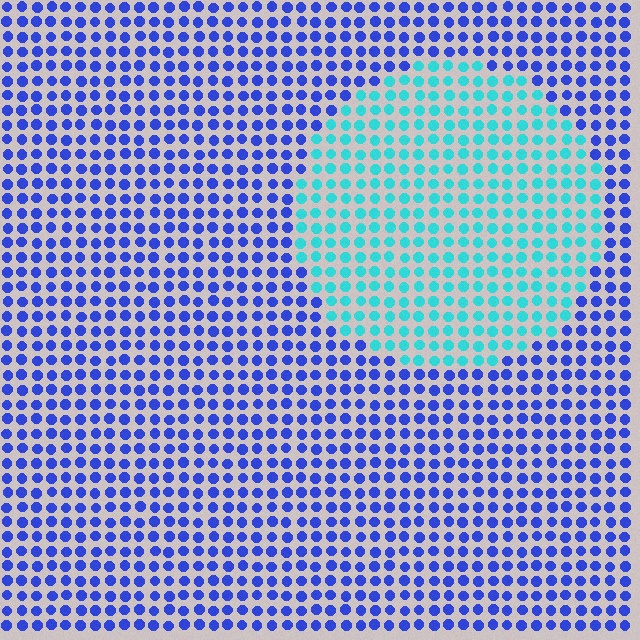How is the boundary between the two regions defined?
The boundary is defined purely by a slight shift in hue (about 53 degrees). Spacing, size, and orientation are identical on both sides.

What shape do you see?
I see a circle.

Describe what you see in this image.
The image is filled with small blue elements in a uniform arrangement. A circle-shaped region is visible where the elements are tinted to a slightly different hue, forming a subtle color boundary.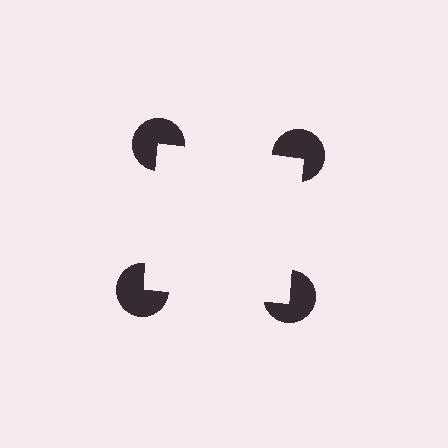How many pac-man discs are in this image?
There are 4 — one at each vertex of the illusory square.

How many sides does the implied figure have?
4 sides.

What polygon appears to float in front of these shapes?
An illusory square — its edges are inferred from the aligned wedge cuts in the pac-man discs, not physically drawn.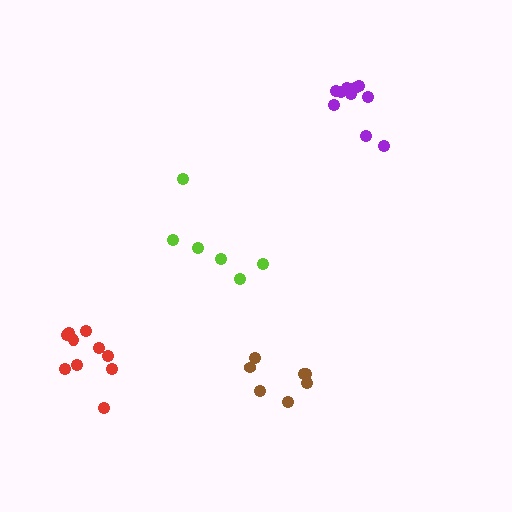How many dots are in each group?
Group 1: 10 dots, Group 2: 6 dots, Group 3: 7 dots, Group 4: 10 dots (33 total).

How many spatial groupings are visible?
There are 4 spatial groupings.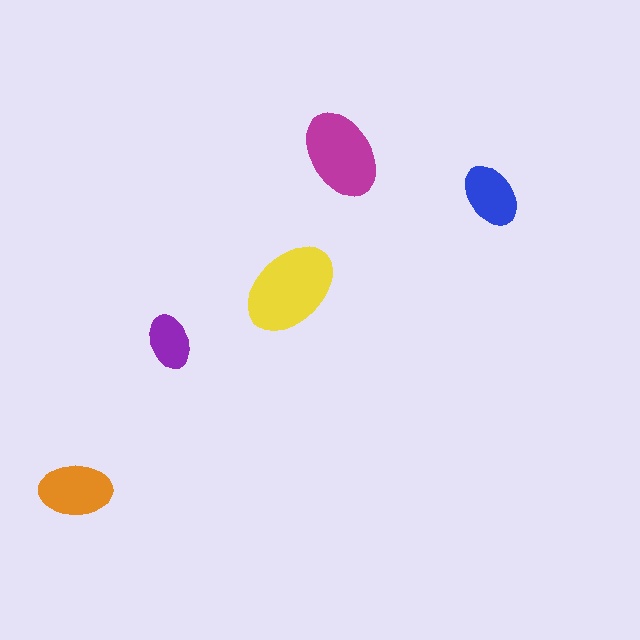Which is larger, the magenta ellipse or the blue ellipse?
The magenta one.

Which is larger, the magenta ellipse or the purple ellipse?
The magenta one.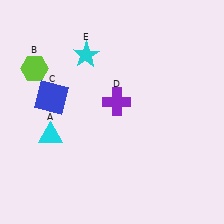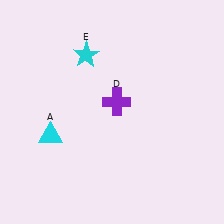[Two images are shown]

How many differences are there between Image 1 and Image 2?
There are 2 differences between the two images.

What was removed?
The lime hexagon (B), the blue square (C) were removed in Image 2.